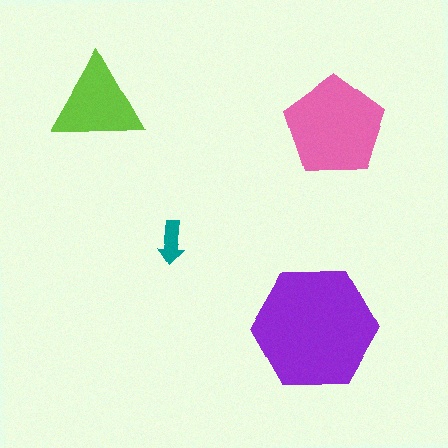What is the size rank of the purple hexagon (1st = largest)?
1st.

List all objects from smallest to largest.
The teal arrow, the lime triangle, the pink pentagon, the purple hexagon.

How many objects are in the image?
There are 4 objects in the image.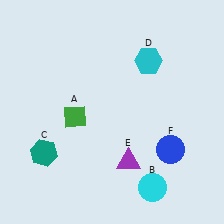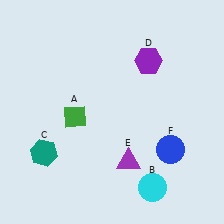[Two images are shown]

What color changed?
The hexagon (D) changed from cyan in Image 1 to purple in Image 2.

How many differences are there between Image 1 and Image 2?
There is 1 difference between the two images.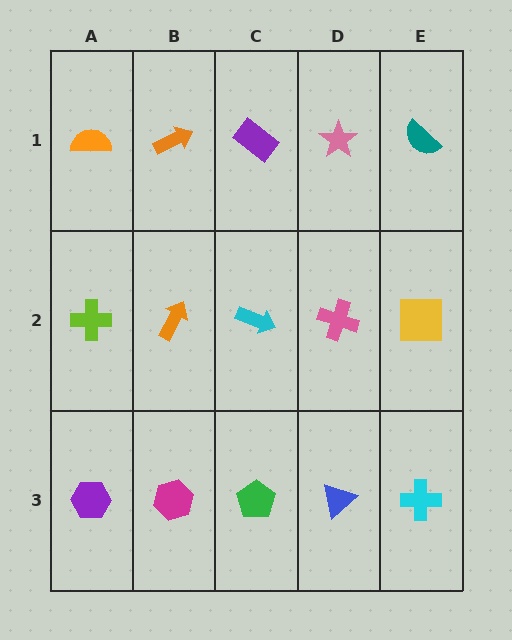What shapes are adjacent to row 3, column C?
A cyan arrow (row 2, column C), a magenta hexagon (row 3, column B), a blue triangle (row 3, column D).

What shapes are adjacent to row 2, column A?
An orange semicircle (row 1, column A), a purple hexagon (row 3, column A), an orange arrow (row 2, column B).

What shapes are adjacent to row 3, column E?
A yellow square (row 2, column E), a blue triangle (row 3, column D).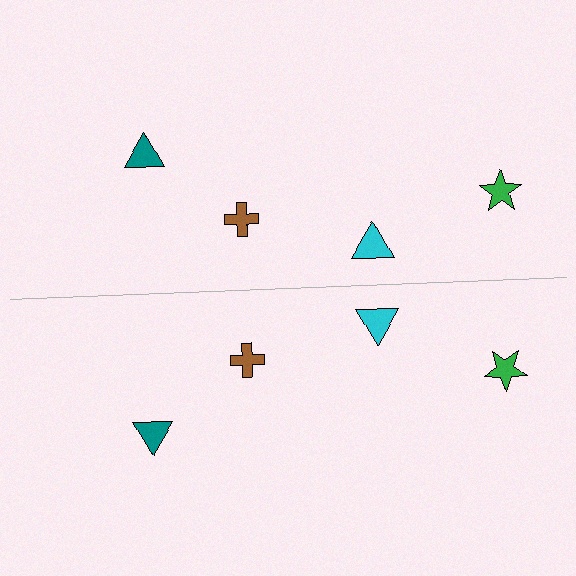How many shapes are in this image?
There are 8 shapes in this image.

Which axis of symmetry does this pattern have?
The pattern has a horizontal axis of symmetry running through the center of the image.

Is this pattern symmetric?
Yes, this pattern has bilateral (reflection) symmetry.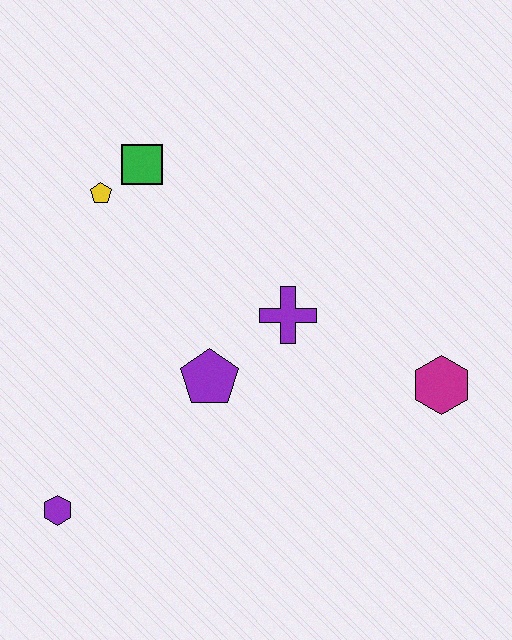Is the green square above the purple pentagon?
Yes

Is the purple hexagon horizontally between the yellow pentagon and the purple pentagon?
No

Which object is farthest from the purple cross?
The purple hexagon is farthest from the purple cross.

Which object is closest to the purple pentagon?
The purple cross is closest to the purple pentagon.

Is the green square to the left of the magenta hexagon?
Yes